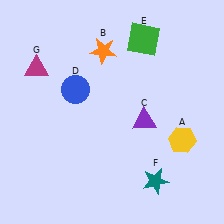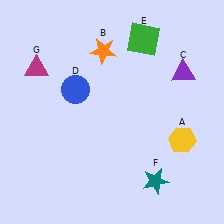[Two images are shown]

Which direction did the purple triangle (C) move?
The purple triangle (C) moved up.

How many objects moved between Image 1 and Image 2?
1 object moved between the two images.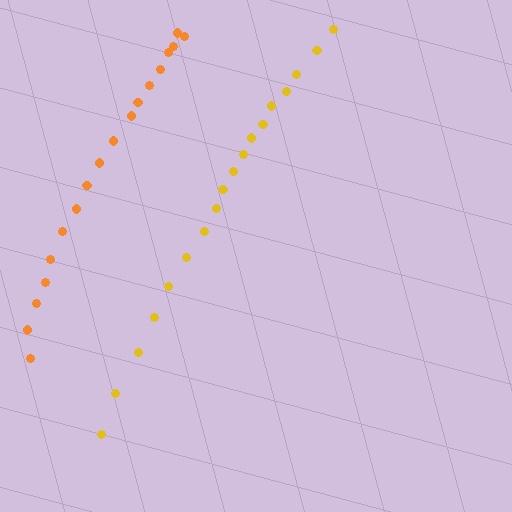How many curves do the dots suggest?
There are 2 distinct paths.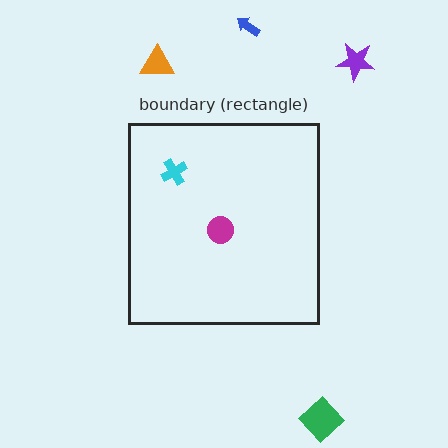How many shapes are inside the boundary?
2 inside, 4 outside.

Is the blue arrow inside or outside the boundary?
Outside.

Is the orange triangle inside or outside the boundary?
Outside.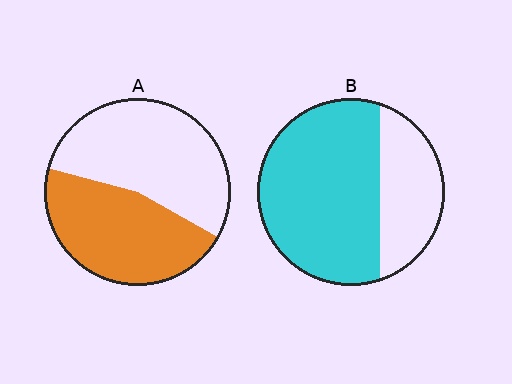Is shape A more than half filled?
Roughly half.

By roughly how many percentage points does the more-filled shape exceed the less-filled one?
By roughly 25 percentage points (B over A).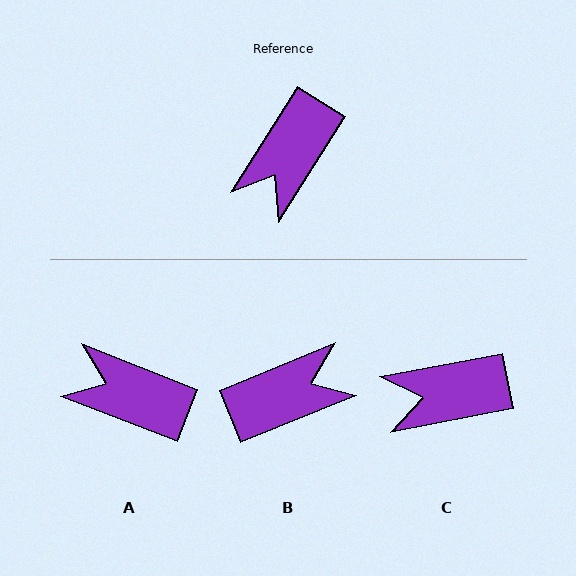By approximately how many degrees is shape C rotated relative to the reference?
Approximately 47 degrees clockwise.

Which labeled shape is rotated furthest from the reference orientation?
B, about 144 degrees away.